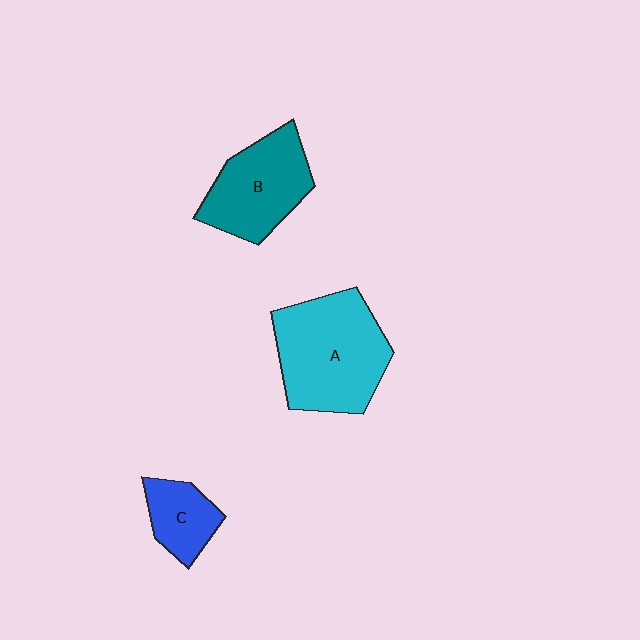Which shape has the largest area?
Shape A (cyan).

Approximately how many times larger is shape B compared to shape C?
Approximately 1.8 times.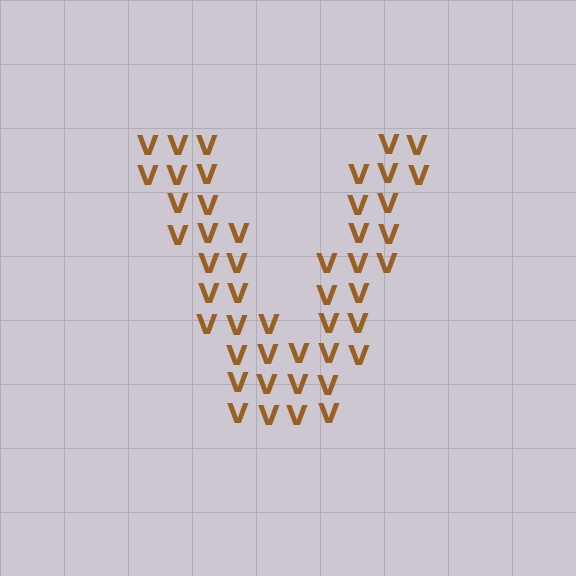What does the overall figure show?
The overall figure shows the letter V.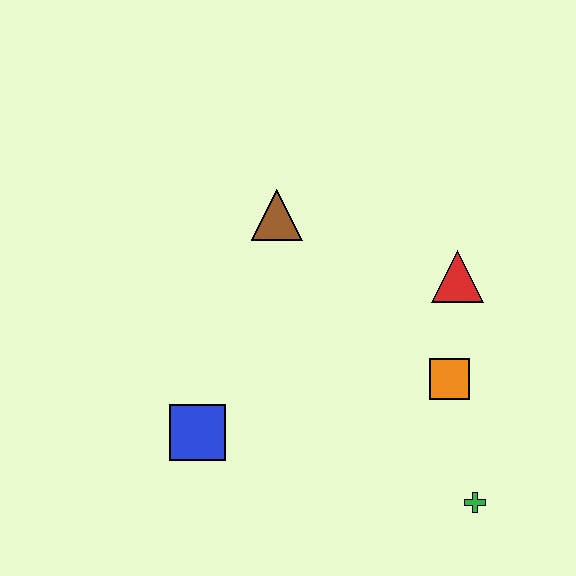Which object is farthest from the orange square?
The blue square is farthest from the orange square.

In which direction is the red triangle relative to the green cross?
The red triangle is above the green cross.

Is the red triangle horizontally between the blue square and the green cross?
Yes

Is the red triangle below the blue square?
No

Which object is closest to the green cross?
The orange square is closest to the green cross.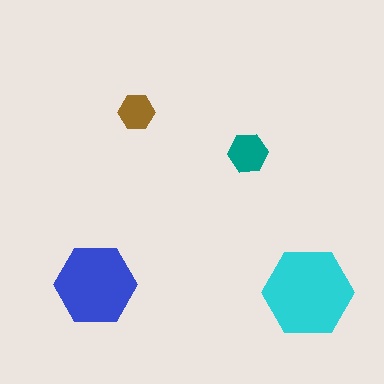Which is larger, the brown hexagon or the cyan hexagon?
The cyan one.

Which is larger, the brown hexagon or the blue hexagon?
The blue one.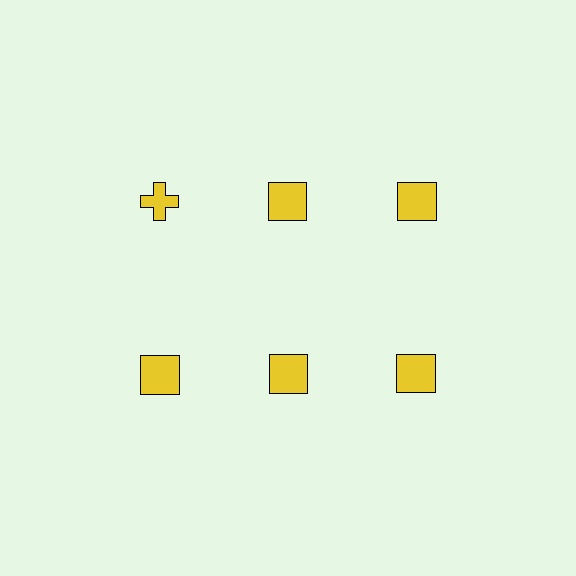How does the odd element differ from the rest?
It has a different shape: cross instead of square.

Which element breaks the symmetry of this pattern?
The yellow cross in the top row, leftmost column breaks the symmetry. All other shapes are yellow squares.